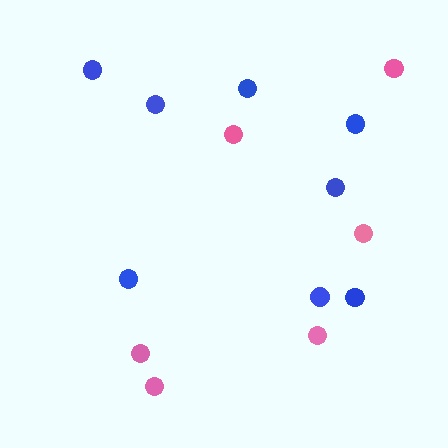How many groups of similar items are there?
There are 2 groups: one group of blue circles (8) and one group of pink circles (6).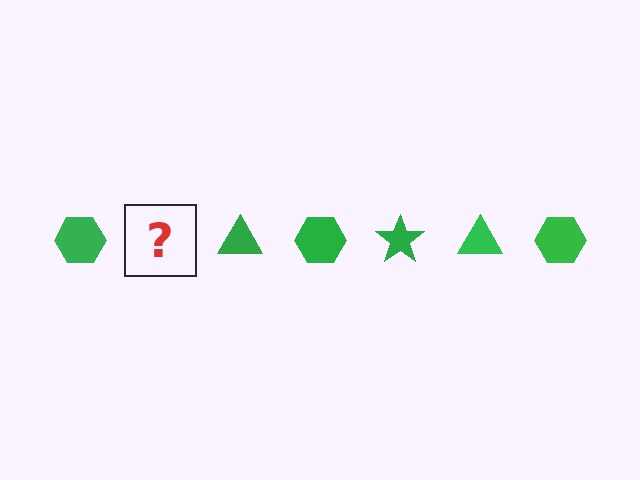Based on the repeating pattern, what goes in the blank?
The blank should be a green star.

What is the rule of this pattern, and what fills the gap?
The rule is that the pattern cycles through hexagon, star, triangle shapes in green. The gap should be filled with a green star.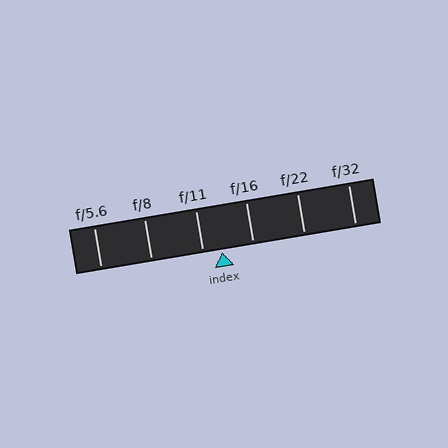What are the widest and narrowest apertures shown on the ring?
The widest aperture shown is f/5.6 and the narrowest is f/32.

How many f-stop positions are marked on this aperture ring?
There are 6 f-stop positions marked.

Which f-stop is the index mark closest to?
The index mark is closest to f/11.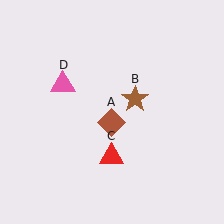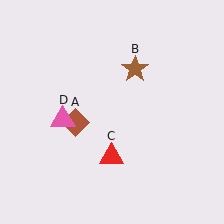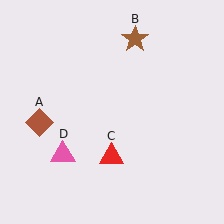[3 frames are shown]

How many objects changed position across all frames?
3 objects changed position: brown diamond (object A), brown star (object B), pink triangle (object D).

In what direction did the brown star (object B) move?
The brown star (object B) moved up.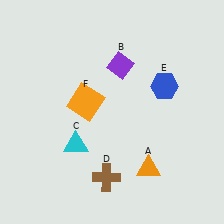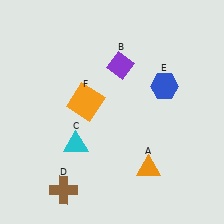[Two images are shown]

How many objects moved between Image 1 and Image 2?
1 object moved between the two images.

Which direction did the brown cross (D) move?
The brown cross (D) moved left.